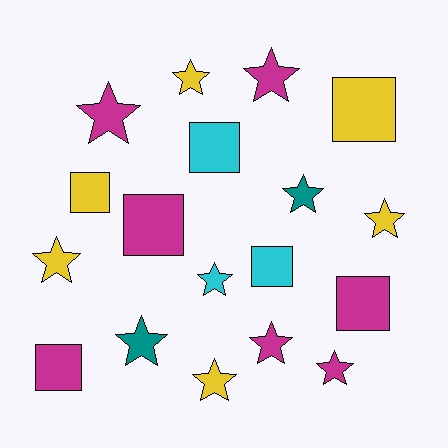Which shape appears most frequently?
Star, with 11 objects.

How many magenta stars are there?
There are 4 magenta stars.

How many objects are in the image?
There are 18 objects.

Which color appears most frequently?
Magenta, with 7 objects.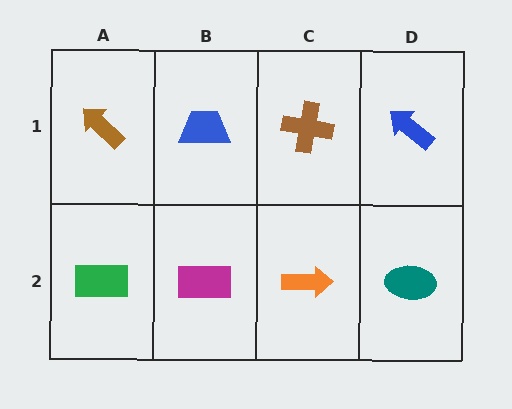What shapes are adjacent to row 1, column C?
An orange arrow (row 2, column C), a blue trapezoid (row 1, column B), a blue arrow (row 1, column D).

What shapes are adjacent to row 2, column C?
A brown cross (row 1, column C), a magenta rectangle (row 2, column B), a teal ellipse (row 2, column D).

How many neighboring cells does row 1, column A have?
2.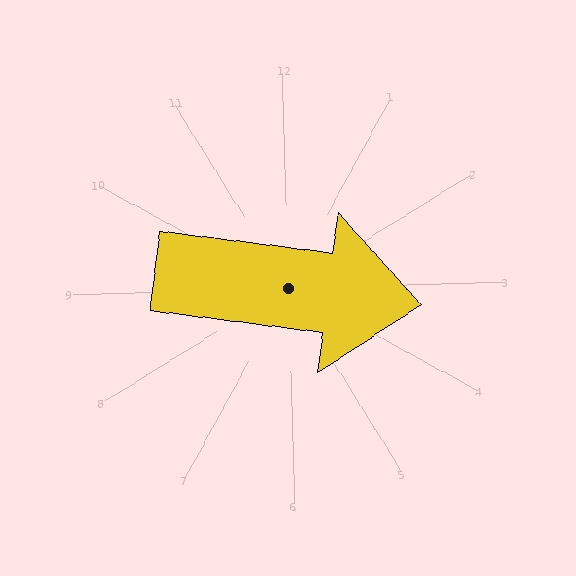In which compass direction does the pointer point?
East.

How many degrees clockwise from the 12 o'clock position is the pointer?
Approximately 99 degrees.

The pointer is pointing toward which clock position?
Roughly 3 o'clock.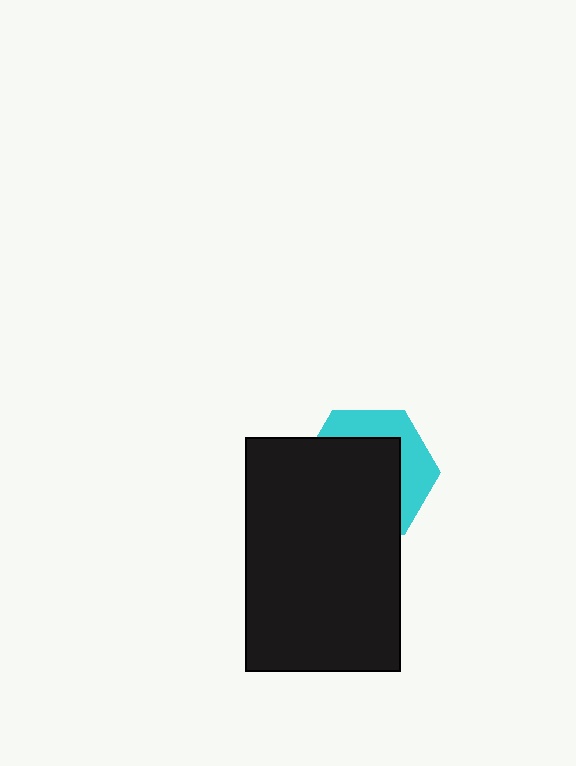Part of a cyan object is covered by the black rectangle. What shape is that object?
It is a hexagon.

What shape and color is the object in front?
The object in front is a black rectangle.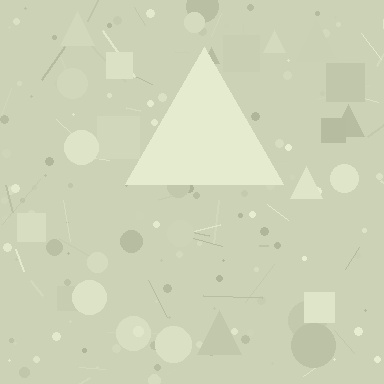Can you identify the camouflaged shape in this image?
The camouflaged shape is a triangle.